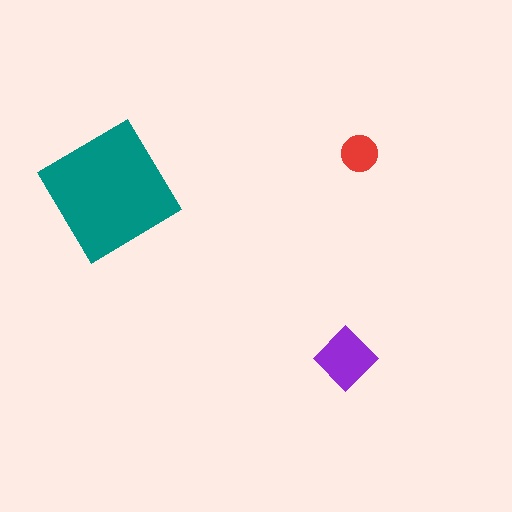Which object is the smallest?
The red circle.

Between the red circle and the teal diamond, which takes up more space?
The teal diamond.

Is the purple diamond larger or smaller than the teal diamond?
Smaller.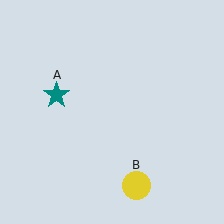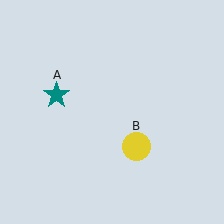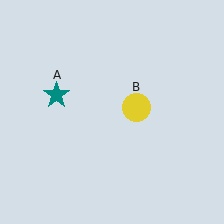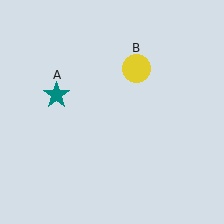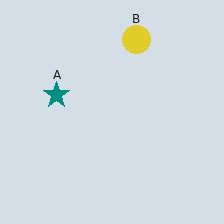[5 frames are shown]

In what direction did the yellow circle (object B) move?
The yellow circle (object B) moved up.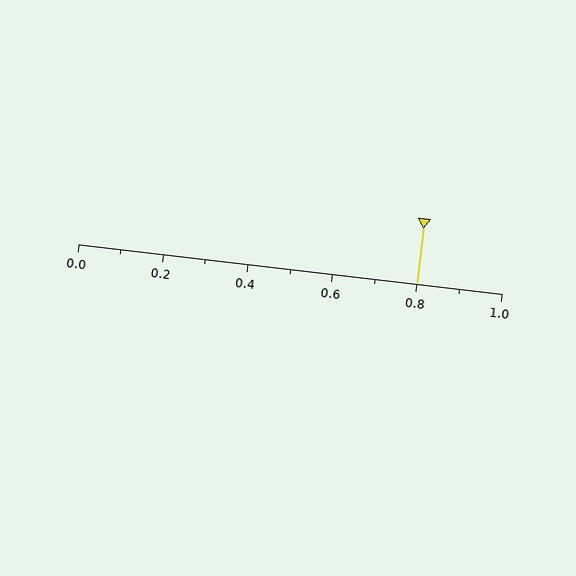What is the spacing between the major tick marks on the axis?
The major ticks are spaced 0.2 apart.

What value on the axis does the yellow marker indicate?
The marker indicates approximately 0.8.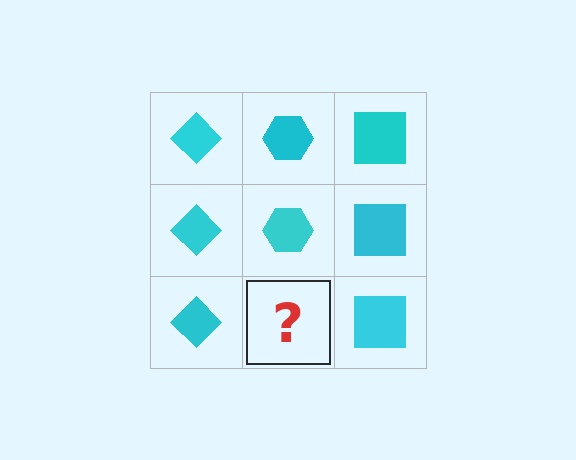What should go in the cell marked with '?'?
The missing cell should contain a cyan hexagon.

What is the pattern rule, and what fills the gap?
The rule is that each column has a consistent shape. The gap should be filled with a cyan hexagon.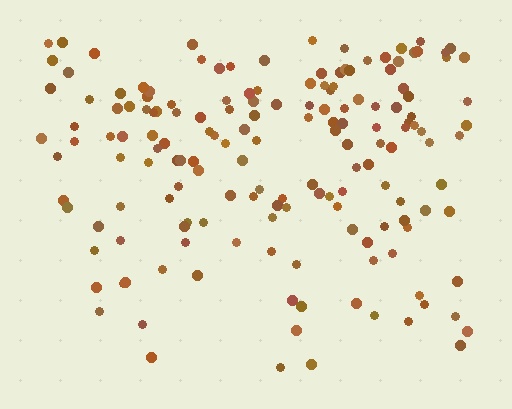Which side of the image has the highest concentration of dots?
The top.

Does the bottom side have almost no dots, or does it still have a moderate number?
Still a moderate number, just noticeably fewer than the top.